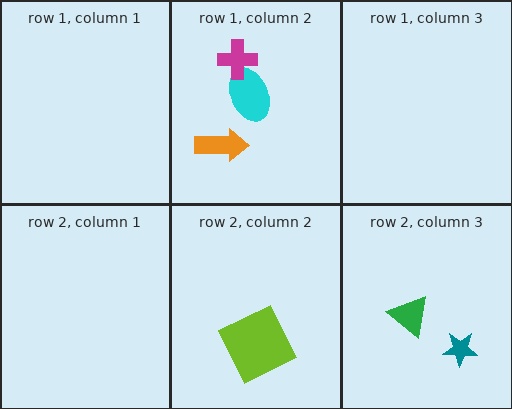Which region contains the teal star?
The row 2, column 3 region.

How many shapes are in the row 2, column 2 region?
1.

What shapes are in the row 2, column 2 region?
The lime square.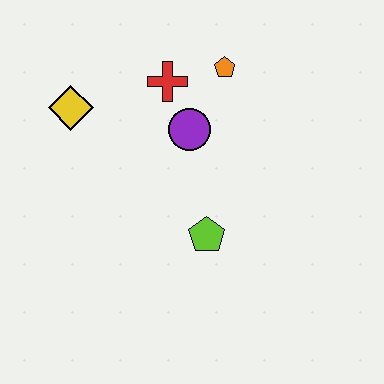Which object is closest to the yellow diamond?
The red cross is closest to the yellow diamond.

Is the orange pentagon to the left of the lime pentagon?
No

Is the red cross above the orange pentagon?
No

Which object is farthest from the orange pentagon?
The lime pentagon is farthest from the orange pentagon.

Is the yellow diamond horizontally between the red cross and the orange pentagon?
No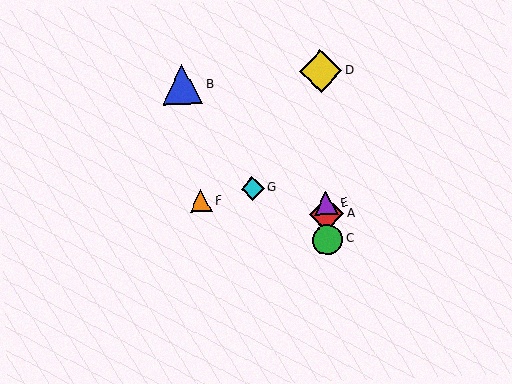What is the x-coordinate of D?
Object D is at x≈321.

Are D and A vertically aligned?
Yes, both are at x≈321.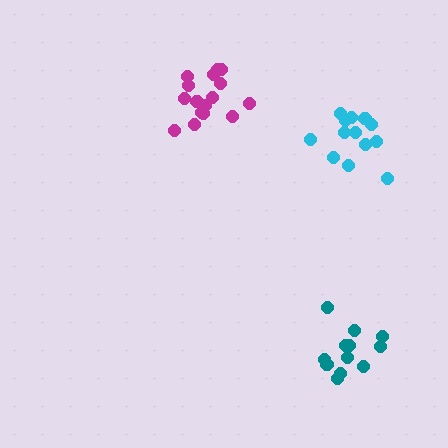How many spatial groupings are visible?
There are 3 spatial groupings.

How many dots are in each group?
Group 1: 13 dots, Group 2: 16 dots, Group 3: 13 dots (42 total).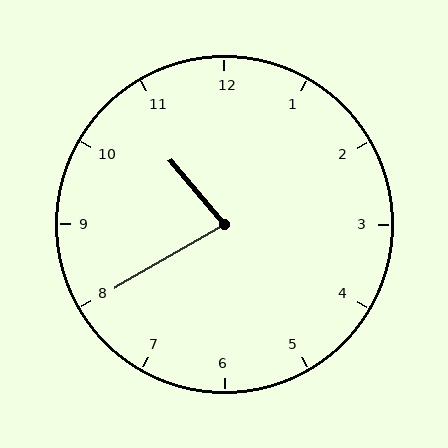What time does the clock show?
10:40.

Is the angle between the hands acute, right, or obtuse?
It is acute.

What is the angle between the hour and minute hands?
Approximately 80 degrees.